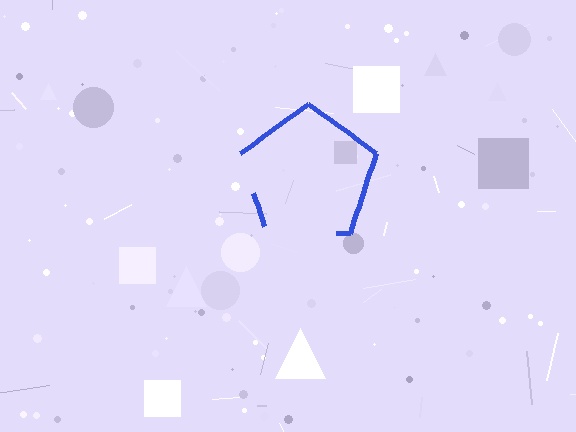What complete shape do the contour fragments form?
The contour fragments form a pentagon.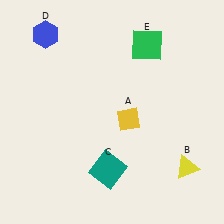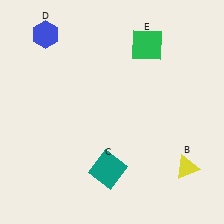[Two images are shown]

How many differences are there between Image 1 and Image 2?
There is 1 difference between the two images.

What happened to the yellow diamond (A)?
The yellow diamond (A) was removed in Image 2. It was in the bottom-right area of Image 1.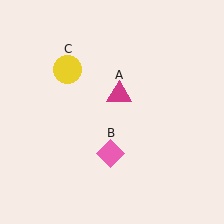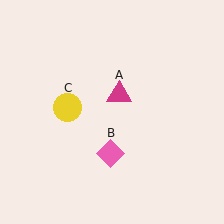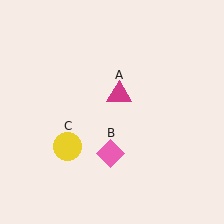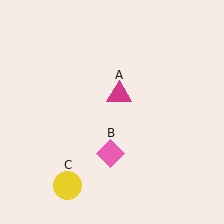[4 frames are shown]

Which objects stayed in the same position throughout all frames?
Magenta triangle (object A) and pink diamond (object B) remained stationary.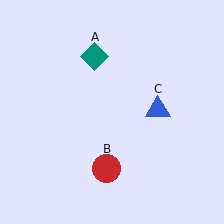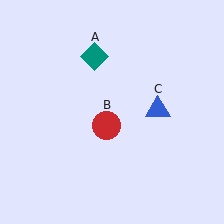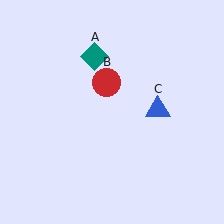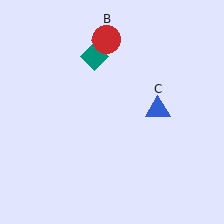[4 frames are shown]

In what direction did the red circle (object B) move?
The red circle (object B) moved up.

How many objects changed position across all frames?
1 object changed position: red circle (object B).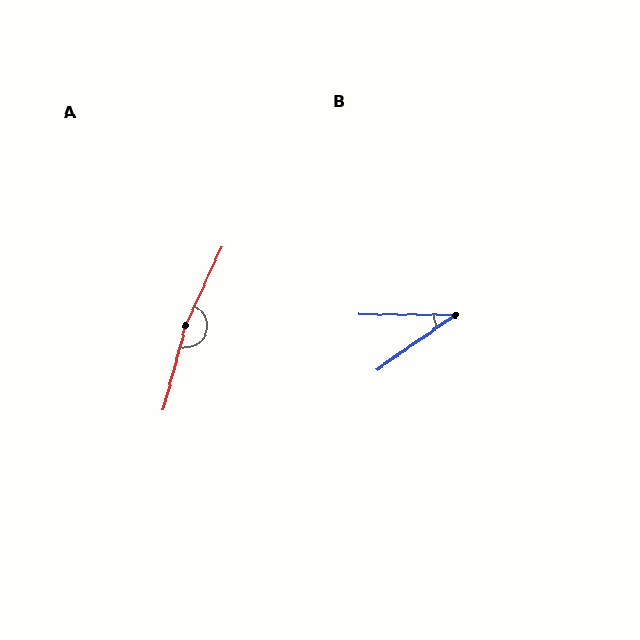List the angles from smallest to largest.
B (35°), A (170°).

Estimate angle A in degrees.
Approximately 170 degrees.